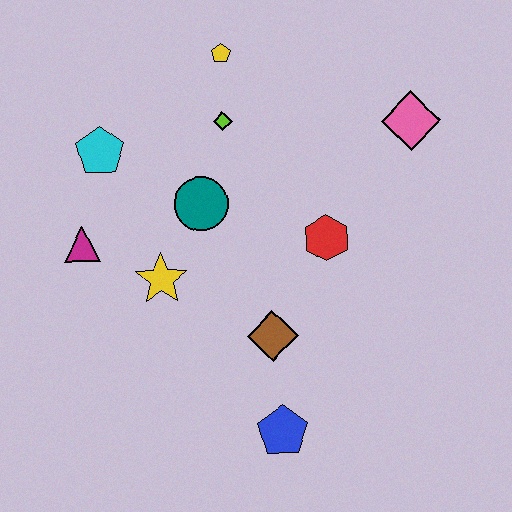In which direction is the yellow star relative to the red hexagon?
The yellow star is to the left of the red hexagon.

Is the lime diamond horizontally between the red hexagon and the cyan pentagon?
Yes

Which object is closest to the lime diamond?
The yellow pentagon is closest to the lime diamond.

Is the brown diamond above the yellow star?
No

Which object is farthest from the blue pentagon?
The yellow pentagon is farthest from the blue pentagon.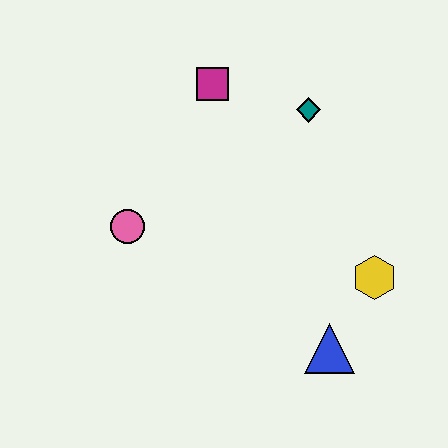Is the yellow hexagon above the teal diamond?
No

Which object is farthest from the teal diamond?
The blue triangle is farthest from the teal diamond.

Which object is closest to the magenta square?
The teal diamond is closest to the magenta square.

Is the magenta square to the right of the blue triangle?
No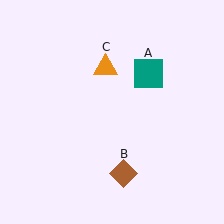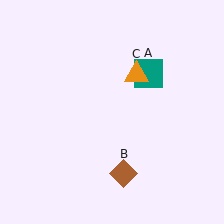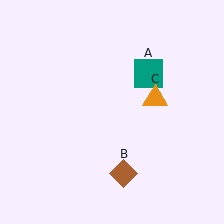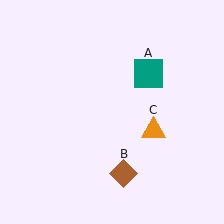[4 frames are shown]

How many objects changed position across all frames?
1 object changed position: orange triangle (object C).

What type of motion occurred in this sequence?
The orange triangle (object C) rotated clockwise around the center of the scene.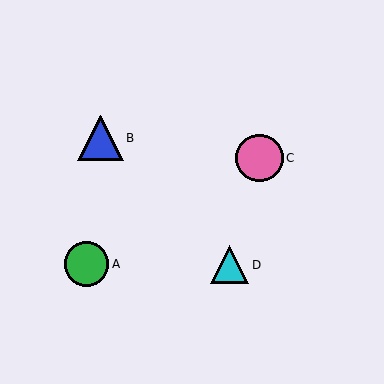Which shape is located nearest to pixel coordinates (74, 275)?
The green circle (labeled A) at (87, 264) is nearest to that location.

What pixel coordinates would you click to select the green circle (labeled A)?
Click at (87, 264) to select the green circle A.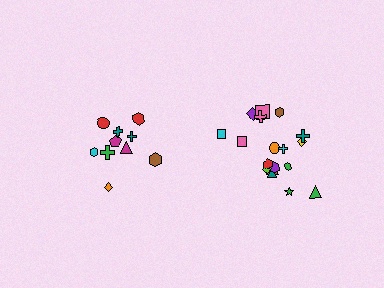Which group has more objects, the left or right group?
The right group.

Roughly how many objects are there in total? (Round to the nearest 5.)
Roughly 30 objects in total.